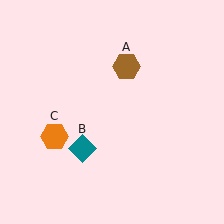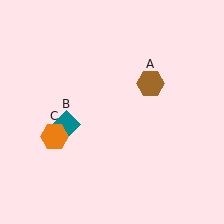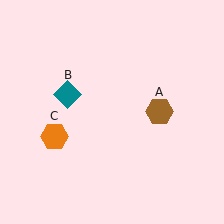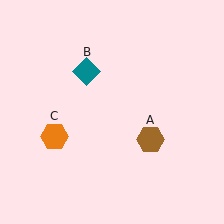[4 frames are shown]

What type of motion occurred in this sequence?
The brown hexagon (object A), teal diamond (object B) rotated clockwise around the center of the scene.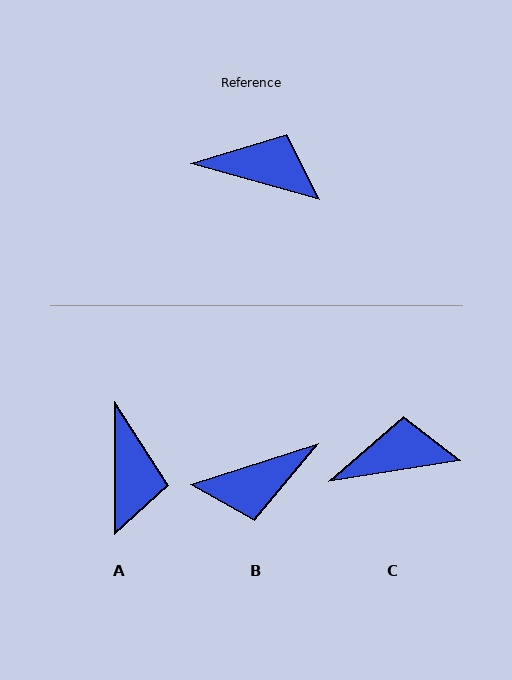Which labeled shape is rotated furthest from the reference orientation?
B, about 146 degrees away.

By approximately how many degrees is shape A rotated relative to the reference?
Approximately 74 degrees clockwise.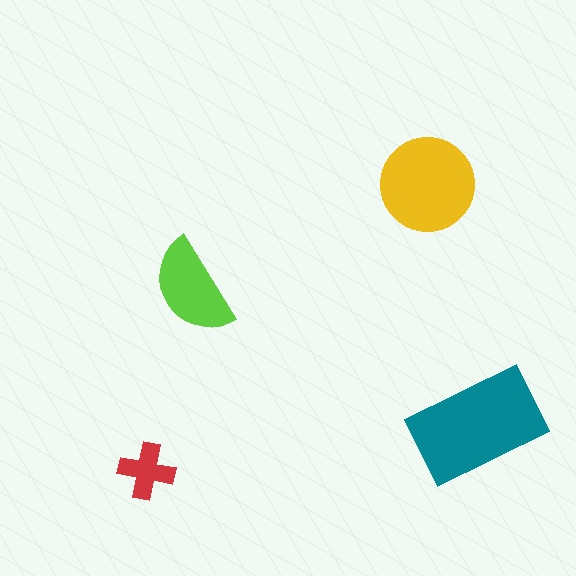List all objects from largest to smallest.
The teal rectangle, the yellow circle, the lime semicircle, the red cross.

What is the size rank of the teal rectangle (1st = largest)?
1st.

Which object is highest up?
The yellow circle is topmost.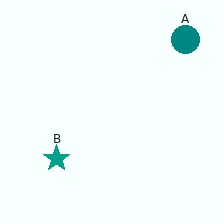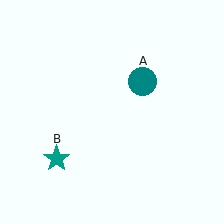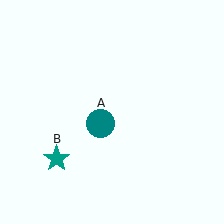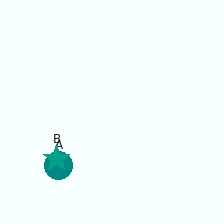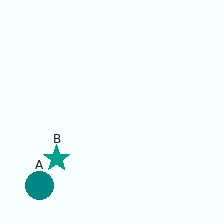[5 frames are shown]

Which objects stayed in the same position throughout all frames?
Teal star (object B) remained stationary.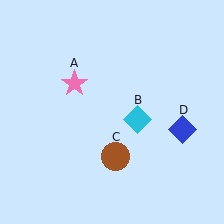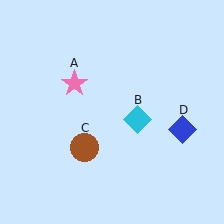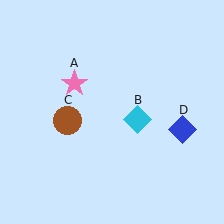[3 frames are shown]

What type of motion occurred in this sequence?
The brown circle (object C) rotated clockwise around the center of the scene.